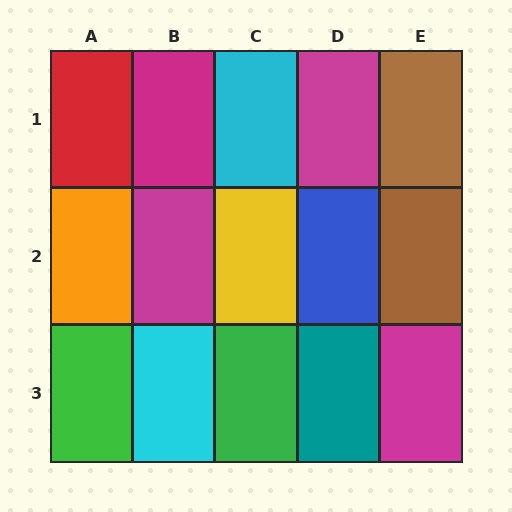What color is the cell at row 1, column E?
Brown.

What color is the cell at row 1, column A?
Red.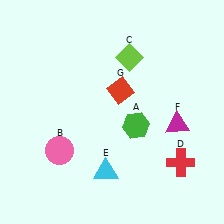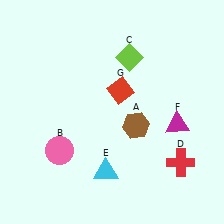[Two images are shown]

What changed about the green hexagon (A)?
In Image 1, A is green. In Image 2, it changed to brown.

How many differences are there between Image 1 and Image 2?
There is 1 difference between the two images.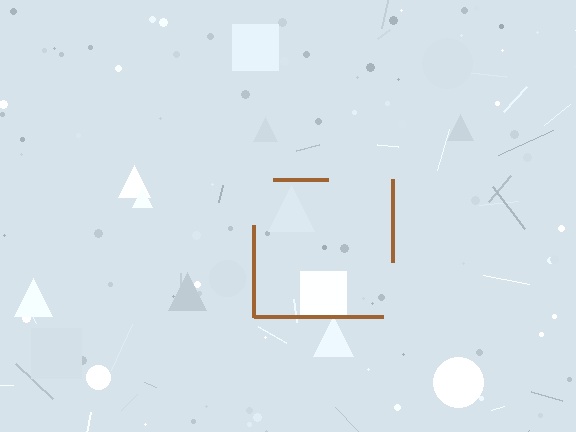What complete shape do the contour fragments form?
The contour fragments form a square.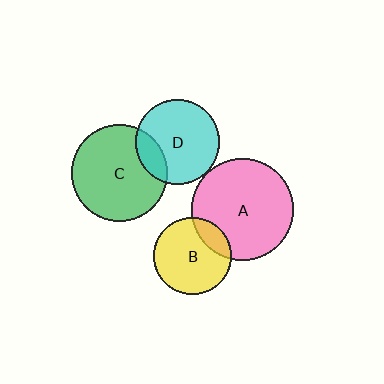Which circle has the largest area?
Circle A (pink).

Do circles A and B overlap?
Yes.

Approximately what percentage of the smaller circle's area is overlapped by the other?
Approximately 20%.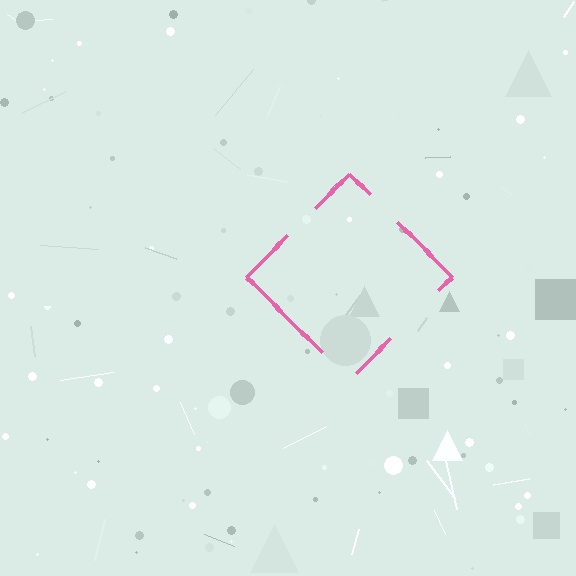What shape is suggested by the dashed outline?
The dashed outline suggests a diamond.